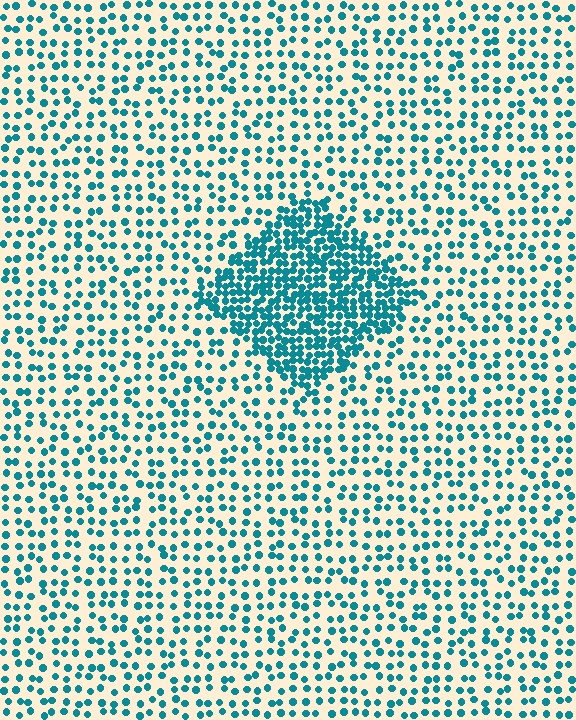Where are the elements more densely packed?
The elements are more densely packed inside the diamond boundary.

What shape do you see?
I see a diamond.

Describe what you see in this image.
The image contains small teal elements arranged at two different densities. A diamond-shaped region is visible where the elements are more densely packed than the surrounding area.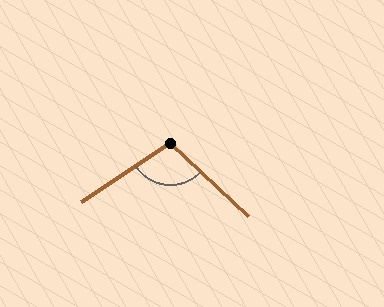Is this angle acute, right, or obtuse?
It is obtuse.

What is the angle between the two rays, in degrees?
Approximately 103 degrees.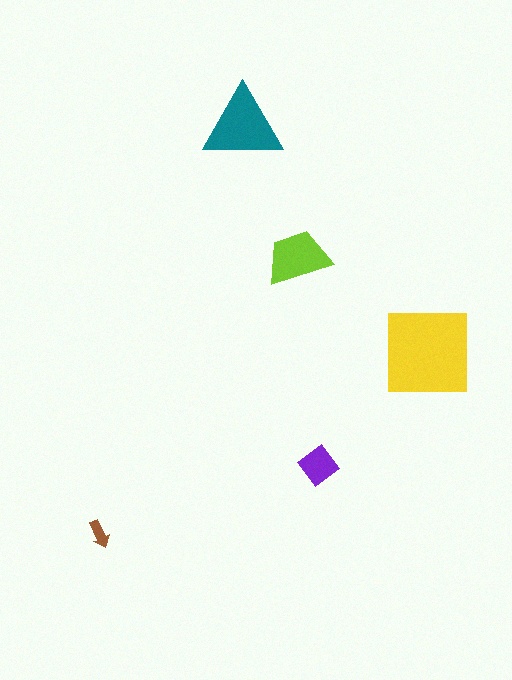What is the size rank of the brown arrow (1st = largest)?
5th.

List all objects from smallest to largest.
The brown arrow, the purple diamond, the lime trapezoid, the teal triangle, the yellow square.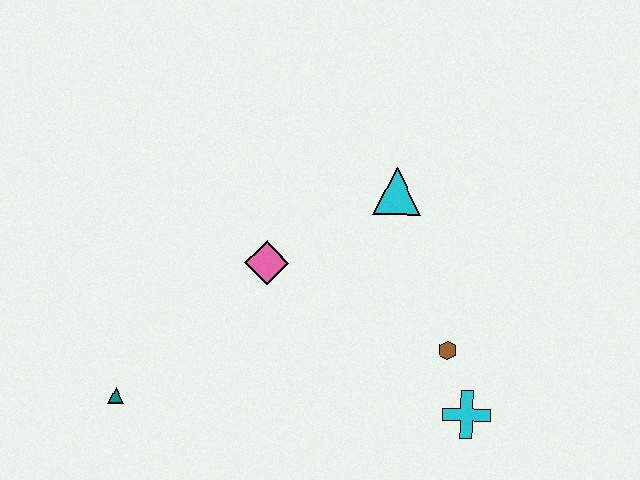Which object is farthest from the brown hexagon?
The teal triangle is farthest from the brown hexagon.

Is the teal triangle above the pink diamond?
No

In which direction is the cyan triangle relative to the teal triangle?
The cyan triangle is to the right of the teal triangle.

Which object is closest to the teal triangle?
The pink diamond is closest to the teal triangle.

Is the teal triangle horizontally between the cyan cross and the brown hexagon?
No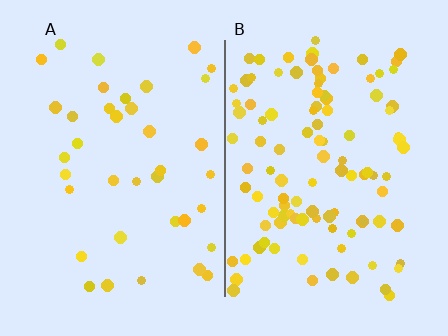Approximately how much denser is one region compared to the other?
Approximately 2.7× — region B over region A.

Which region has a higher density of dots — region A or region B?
B (the right).